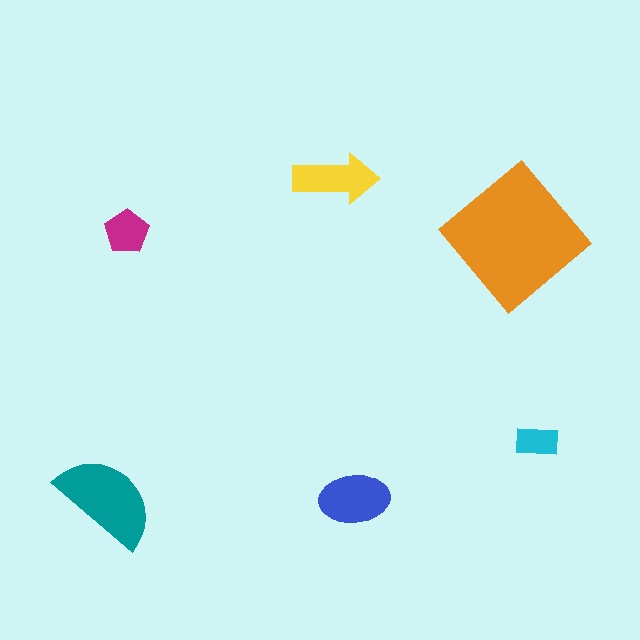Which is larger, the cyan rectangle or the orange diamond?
The orange diamond.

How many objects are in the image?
There are 6 objects in the image.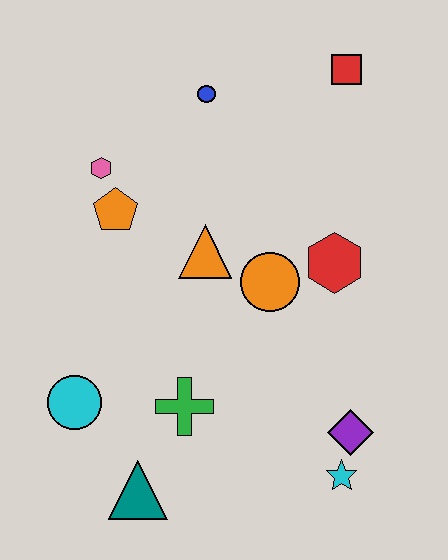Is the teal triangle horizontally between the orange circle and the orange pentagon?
Yes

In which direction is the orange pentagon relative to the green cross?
The orange pentagon is above the green cross.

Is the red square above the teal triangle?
Yes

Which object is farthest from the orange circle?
The teal triangle is farthest from the orange circle.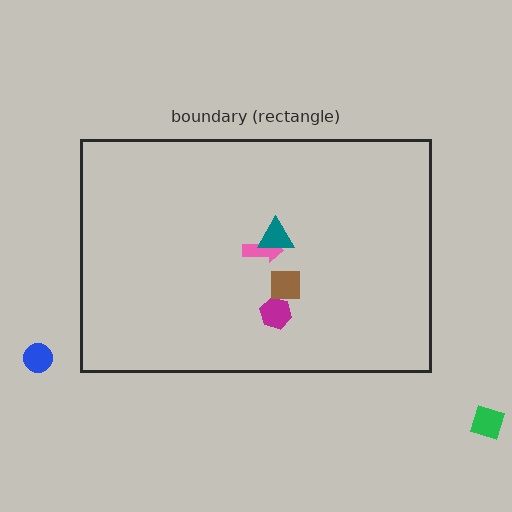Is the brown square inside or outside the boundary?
Inside.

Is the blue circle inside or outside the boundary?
Outside.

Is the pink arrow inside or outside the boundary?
Inside.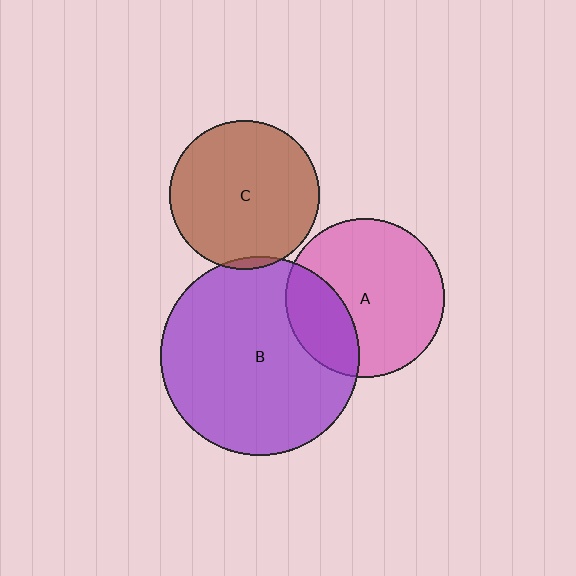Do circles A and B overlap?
Yes.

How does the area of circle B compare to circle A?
Approximately 1.6 times.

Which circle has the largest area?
Circle B (purple).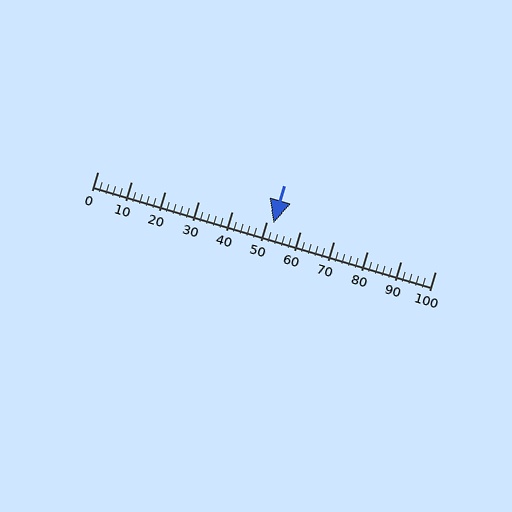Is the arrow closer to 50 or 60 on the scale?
The arrow is closer to 50.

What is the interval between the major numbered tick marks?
The major tick marks are spaced 10 units apart.